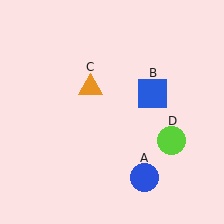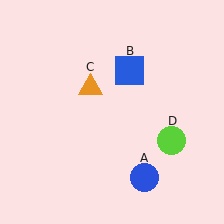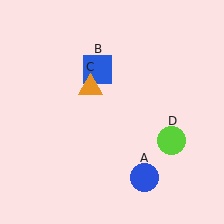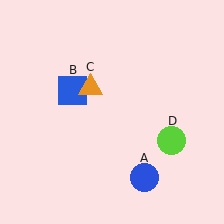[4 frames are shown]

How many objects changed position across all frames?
1 object changed position: blue square (object B).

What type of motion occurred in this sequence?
The blue square (object B) rotated counterclockwise around the center of the scene.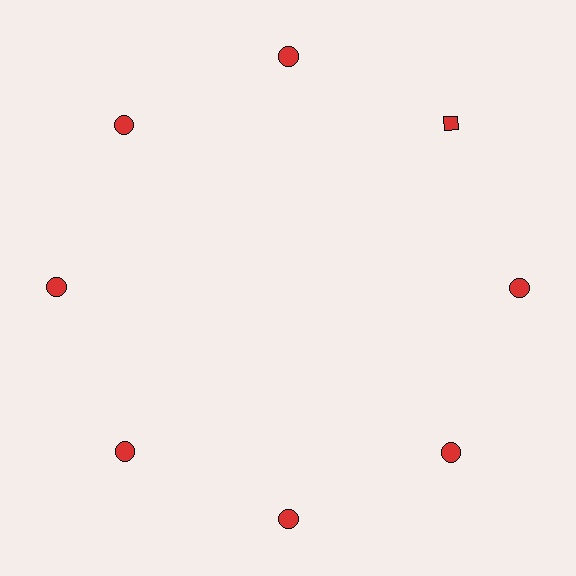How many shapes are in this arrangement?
There are 8 shapes arranged in a ring pattern.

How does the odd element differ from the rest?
It has a different shape: diamond instead of circle.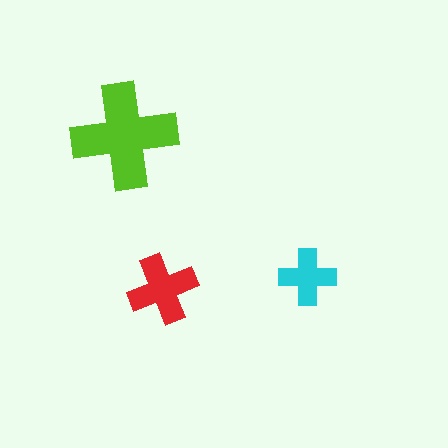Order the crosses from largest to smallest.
the lime one, the red one, the cyan one.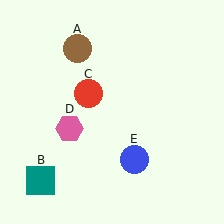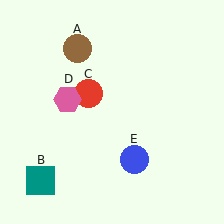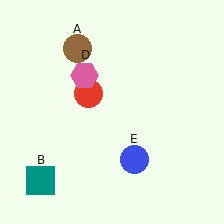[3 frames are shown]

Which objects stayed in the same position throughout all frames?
Brown circle (object A) and teal square (object B) and red circle (object C) and blue circle (object E) remained stationary.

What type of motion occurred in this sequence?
The pink hexagon (object D) rotated clockwise around the center of the scene.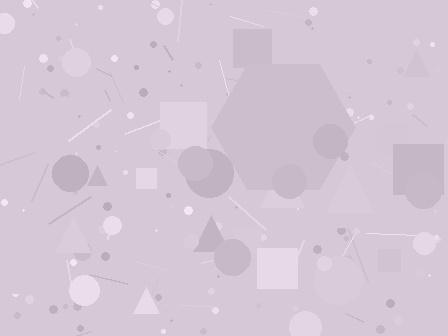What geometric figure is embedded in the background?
A hexagon is embedded in the background.